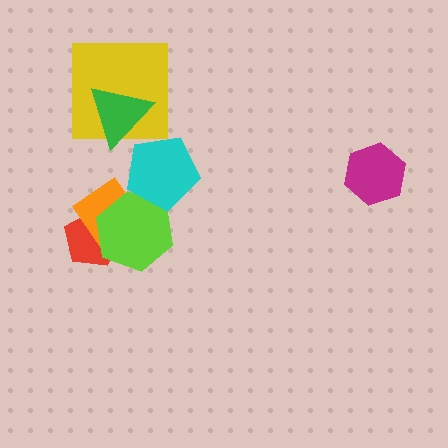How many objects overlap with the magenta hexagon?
0 objects overlap with the magenta hexagon.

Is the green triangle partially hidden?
No, no other shape covers it.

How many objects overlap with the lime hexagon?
3 objects overlap with the lime hexagon.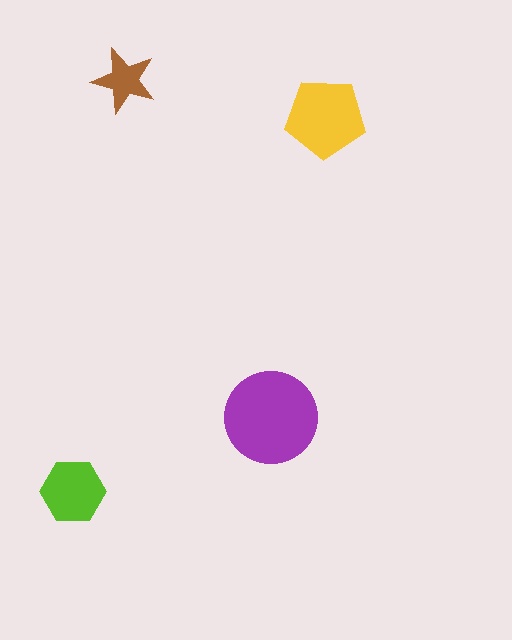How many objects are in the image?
There are 4 objects in the image.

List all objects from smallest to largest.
The brown star, the lime hexagon, the yellow pentagon, the purple circle.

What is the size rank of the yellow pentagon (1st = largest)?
2nd.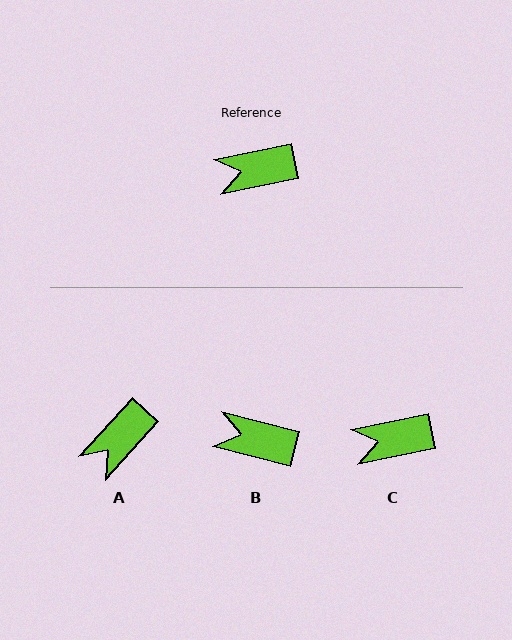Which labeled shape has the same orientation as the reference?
C.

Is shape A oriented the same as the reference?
No, it is off by about 37 degrees.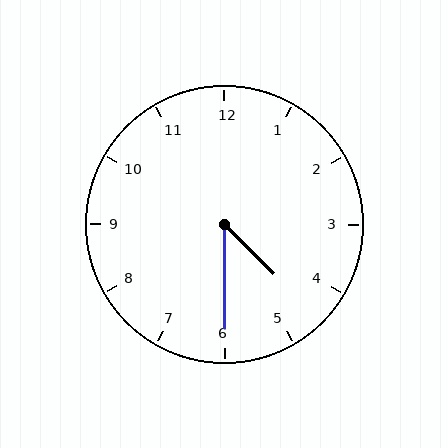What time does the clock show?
4:30.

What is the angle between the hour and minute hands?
Approximately 45 degrees.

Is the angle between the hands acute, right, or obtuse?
It is acute.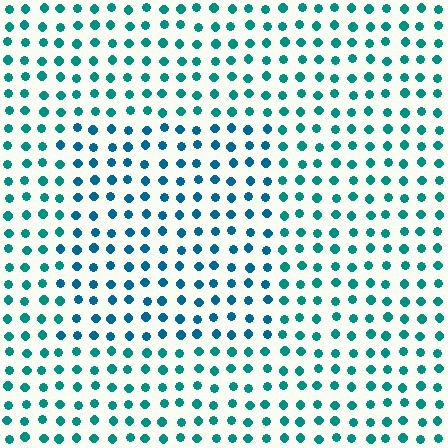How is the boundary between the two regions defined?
The boundary is defined purely by a slight shift in hue (about 25 degrees). Spacing, size, and orientation are identical on both sides.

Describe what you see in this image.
The image is filled with small teal elements in a uniform arrangement. A rectangle-shaped region is visible where the elements are tinted to a slightly different hue, forming a subtle color boundary.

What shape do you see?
I see a rectangle.